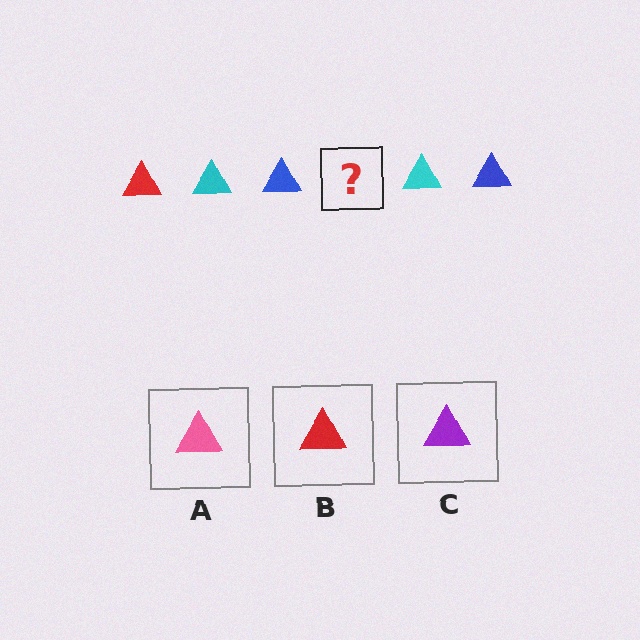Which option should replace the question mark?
Option B.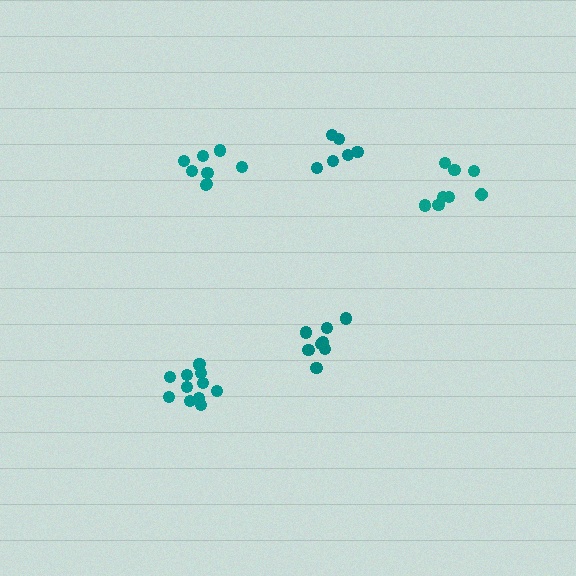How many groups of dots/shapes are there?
There are 5 groups.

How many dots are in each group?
Group 1: 8 dots, Group 2: 9 dots, Group 3: 12 dots, Group 4: 8 dots, Group 5: 6 dots (43 total).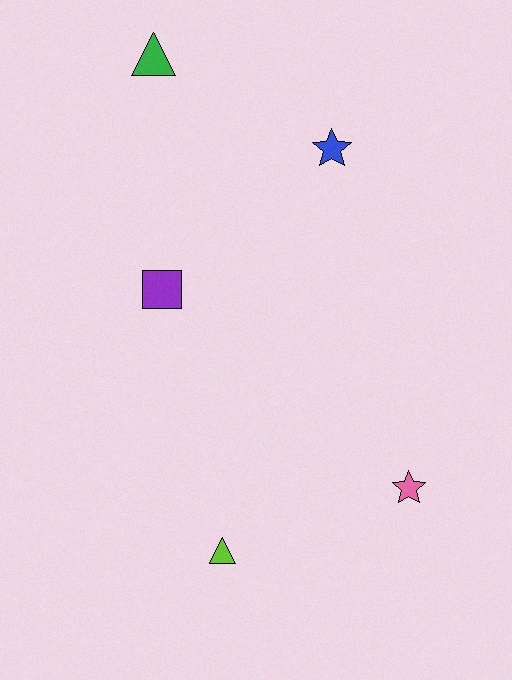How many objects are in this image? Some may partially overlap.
There are 5 objects.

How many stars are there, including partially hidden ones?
There are 2 stars.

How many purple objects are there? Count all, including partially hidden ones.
There is 1 purple object.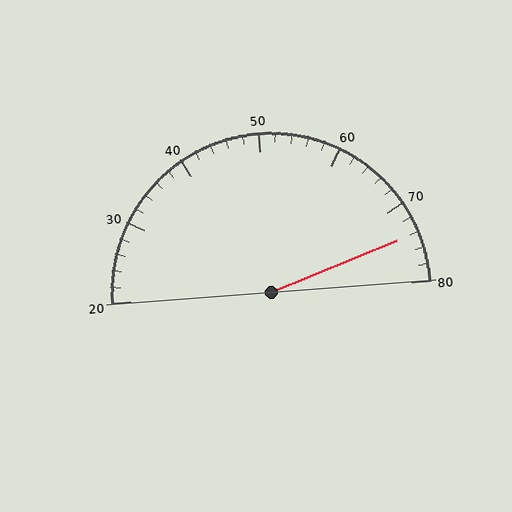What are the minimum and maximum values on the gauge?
The gauge ranges from 20 to 80.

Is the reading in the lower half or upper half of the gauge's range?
The reading is in the upper half of the range (20 to 80).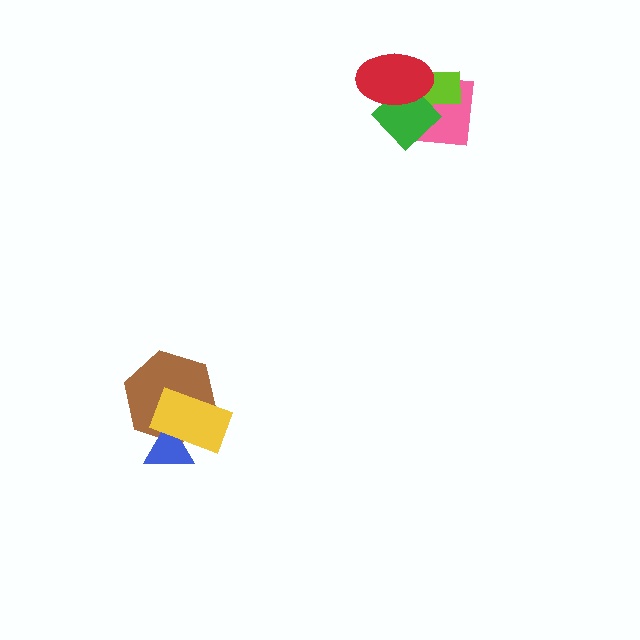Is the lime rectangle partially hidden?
Yes, it is partially covered by another shape.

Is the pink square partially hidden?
Yes, it is partially covered by another shape.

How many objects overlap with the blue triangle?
2 objects overlap with the blue triangle.